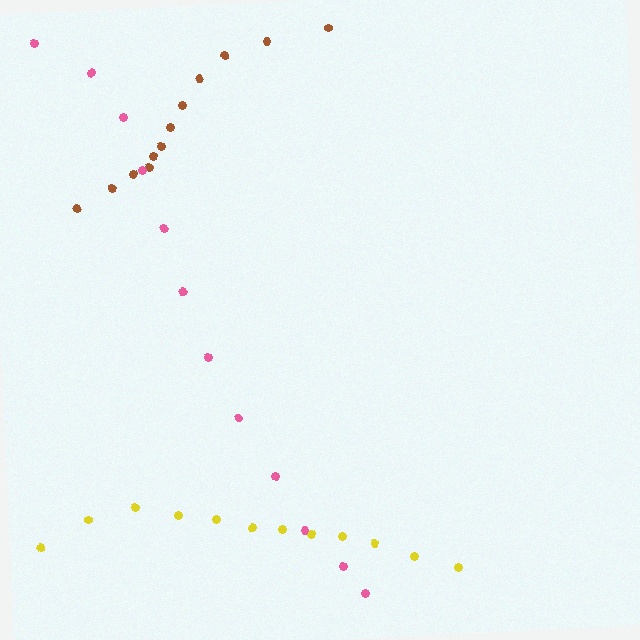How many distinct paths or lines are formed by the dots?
There are 3 distinct paths.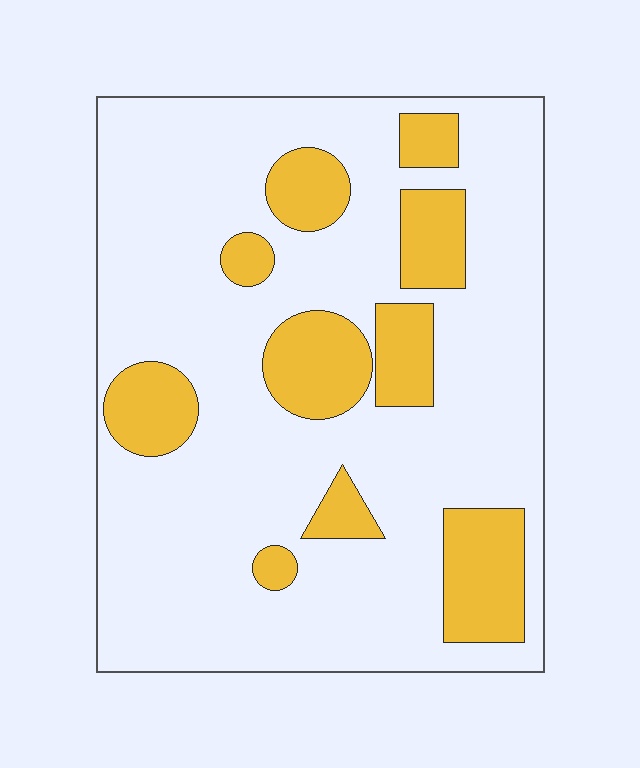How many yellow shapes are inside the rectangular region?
10.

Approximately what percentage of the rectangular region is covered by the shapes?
Approximately 20%.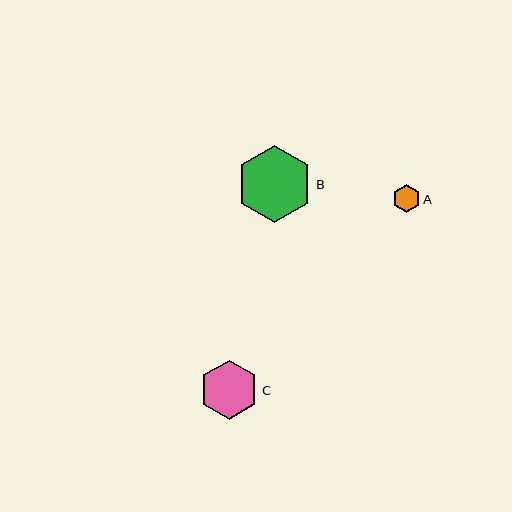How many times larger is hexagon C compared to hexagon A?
Hexagon C is approximately 2.1 times the size of hexagon A.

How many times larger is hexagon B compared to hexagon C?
Hexagon B is approximately 1.3 times the size of hexagon C.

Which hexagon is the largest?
Hexagon B is the largest with a size of approximately 77 pixels.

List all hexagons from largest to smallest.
From largest to smallest: B, C, A.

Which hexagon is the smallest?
Hexagon A is the smallest with a size of approximately 28 pixels.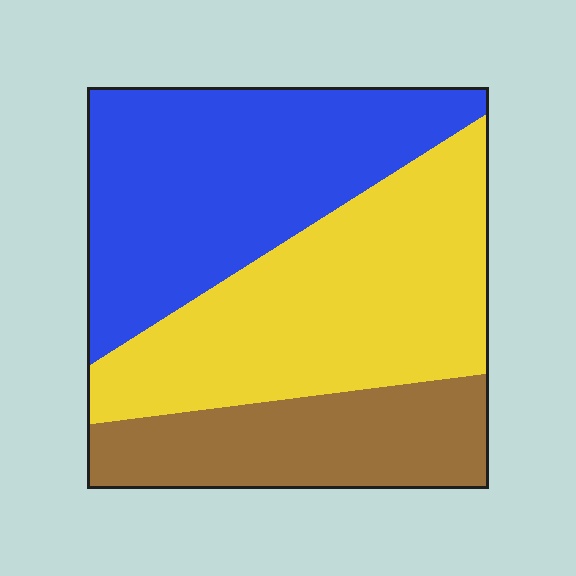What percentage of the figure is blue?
Blue takes up between a third and a half of the figure.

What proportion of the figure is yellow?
Yellow takes up about two fifths (2/5) of the figure.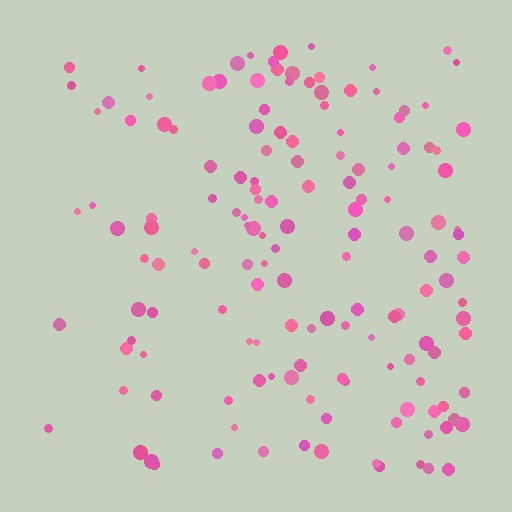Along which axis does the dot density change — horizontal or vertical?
Horizontal.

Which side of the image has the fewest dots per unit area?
The left.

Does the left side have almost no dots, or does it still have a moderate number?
Still a moderate number, just noticeably fewer than the right.